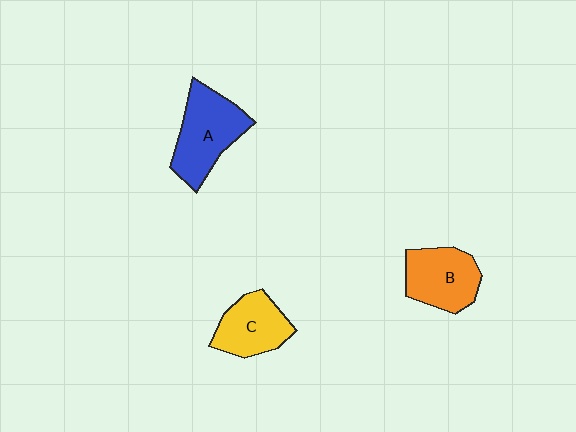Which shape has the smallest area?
Shape C (yellow).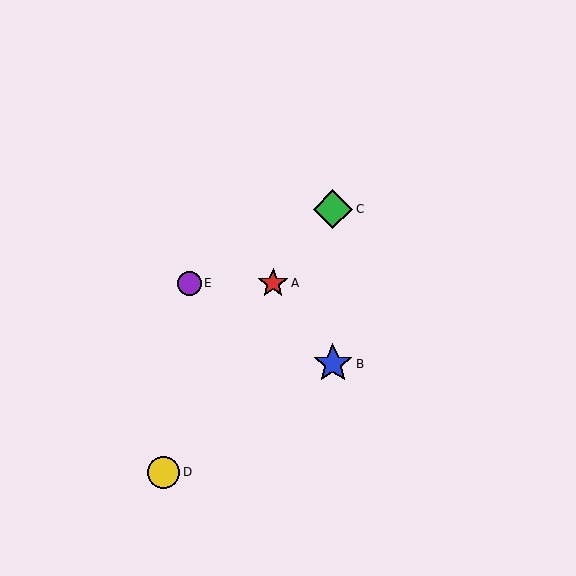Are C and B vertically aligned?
Yes, both are at x≈333.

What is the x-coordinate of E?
Object E is at x≈189.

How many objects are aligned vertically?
2 objects (B, C) are aligned vertically.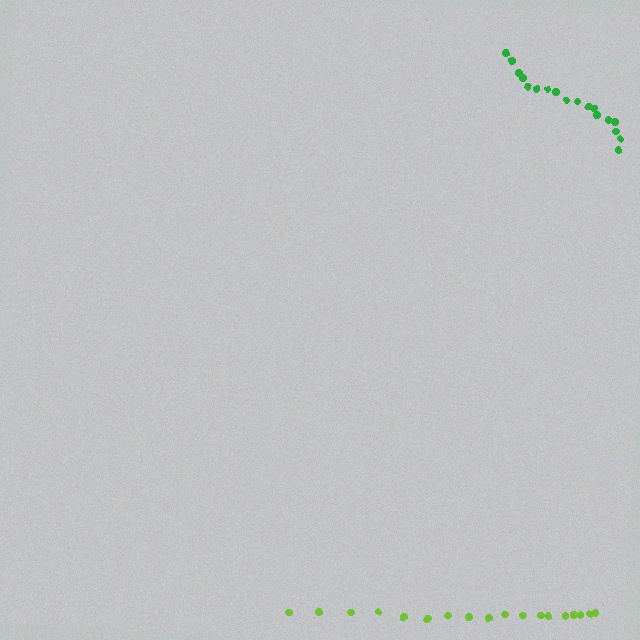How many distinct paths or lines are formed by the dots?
There are 2 distinct paths.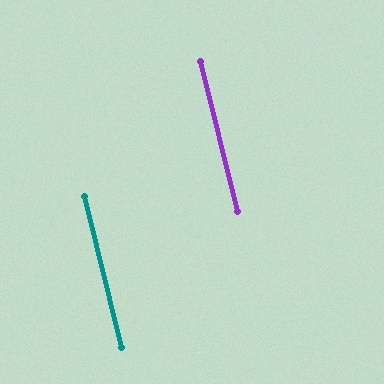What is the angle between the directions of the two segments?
Approximately 0 degrees.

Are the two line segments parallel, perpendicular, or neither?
Parallel — their directions differ by only 0.0°.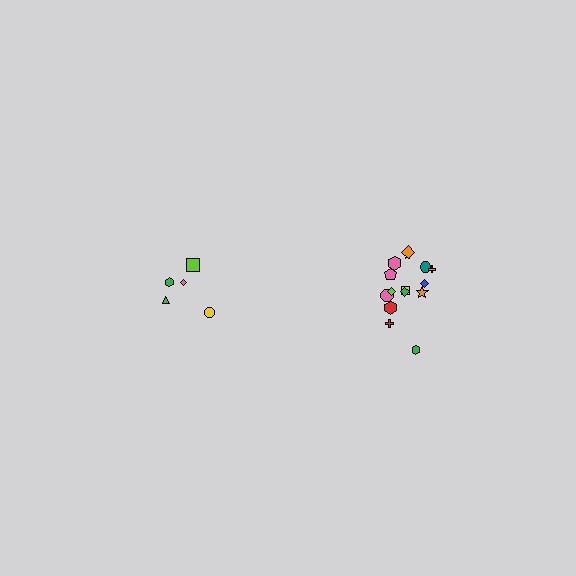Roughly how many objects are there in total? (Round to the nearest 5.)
Roughly 20 objects in total.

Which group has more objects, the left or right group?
The right group.